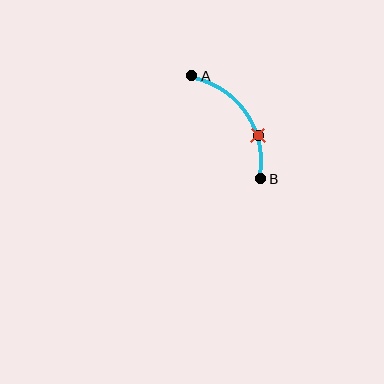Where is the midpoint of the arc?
The arc midpoint is the point on the curve farthest from the straight line joining A and B. It sits to the right of that line.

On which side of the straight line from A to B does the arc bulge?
The arc bulges to the right of the straight line connecting A and B.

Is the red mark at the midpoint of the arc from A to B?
No. The red mark lies on the arc but is closer to endpoint B. The arc midpoint would be at the point on the curve equidistant along the arc from both A and B.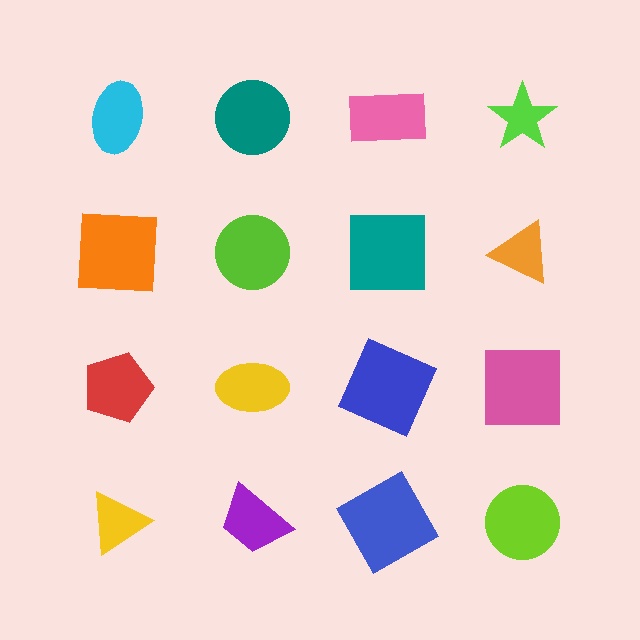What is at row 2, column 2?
A lime circle.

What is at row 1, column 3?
A pink rectangle.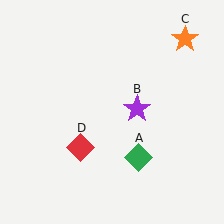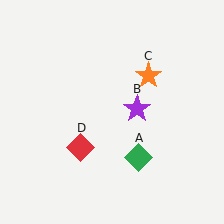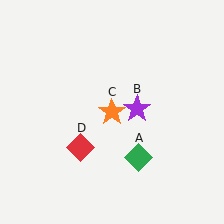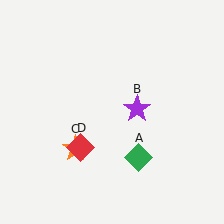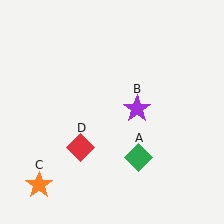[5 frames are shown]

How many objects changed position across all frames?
1 object changed position: orange star (object C).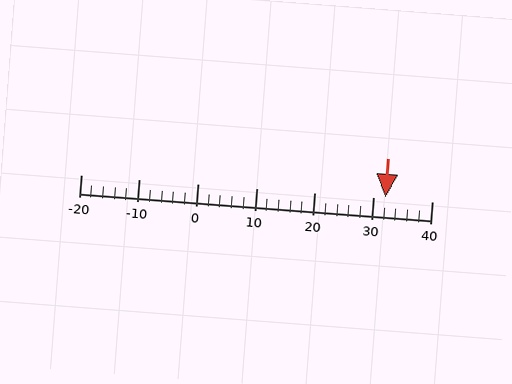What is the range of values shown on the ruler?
The ruler shows values from -20 to 40.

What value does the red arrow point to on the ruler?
The red arrow points to approximately 32.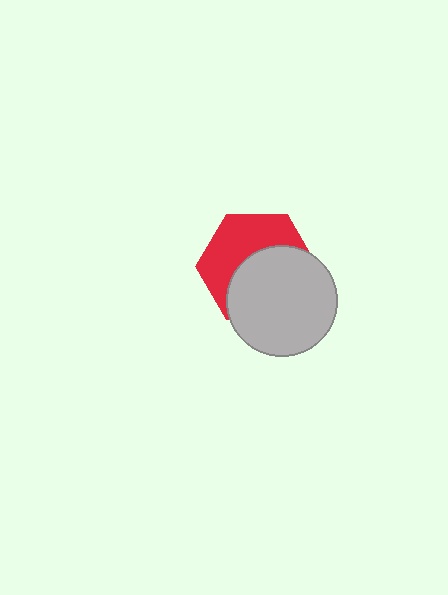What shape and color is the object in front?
The object in front is a light gray circle.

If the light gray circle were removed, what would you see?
You would see the complete red hexagon.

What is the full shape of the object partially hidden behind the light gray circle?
The partially hidden object is a red hexagon.